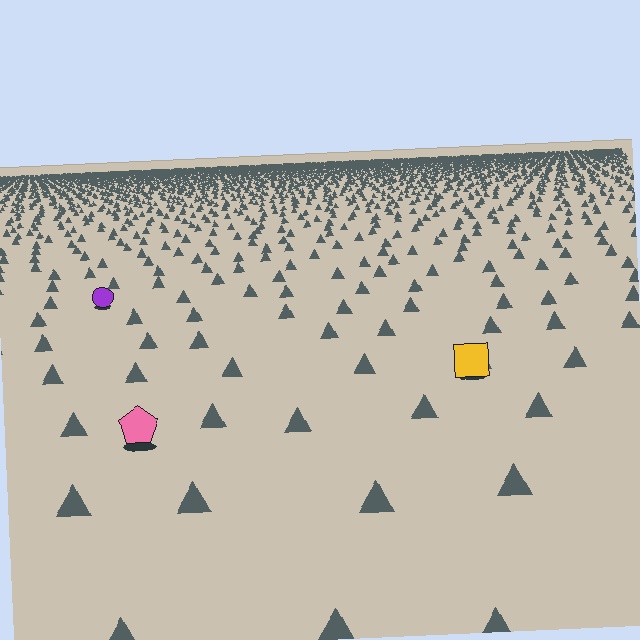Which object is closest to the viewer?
The pink pentagon is closest. The texture marks near it are larger and more spread out.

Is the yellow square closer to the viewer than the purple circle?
Yes. The yellow square is closer — you can tell from the texture gradient: the ground texture is coarser near it.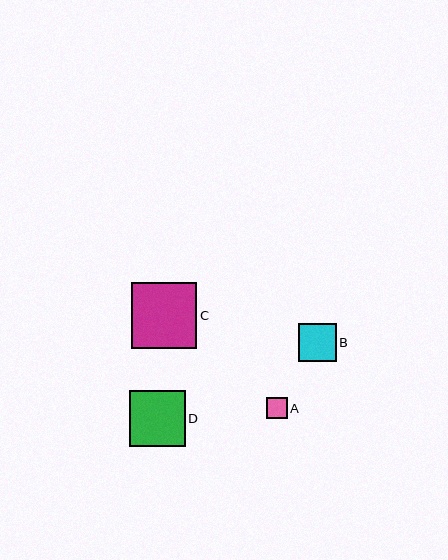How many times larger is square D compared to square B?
Square D is approximately 1.5 times the size of square B.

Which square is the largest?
Square C is the largest with a size of approximately 66 pixels.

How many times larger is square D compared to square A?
Square D is approximately 2.7 times the size of square A.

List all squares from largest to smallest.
From largest to smallest: C, D, B, A.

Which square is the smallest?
Square A is the smallest with a size of approximately 21 pixels.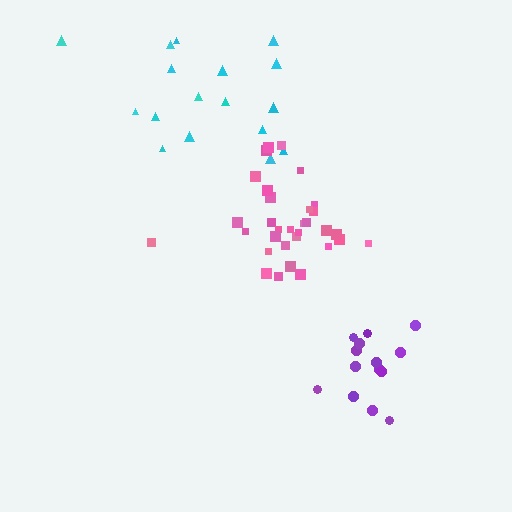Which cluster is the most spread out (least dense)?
Cyan.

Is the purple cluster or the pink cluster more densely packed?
Pink.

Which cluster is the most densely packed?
Pink.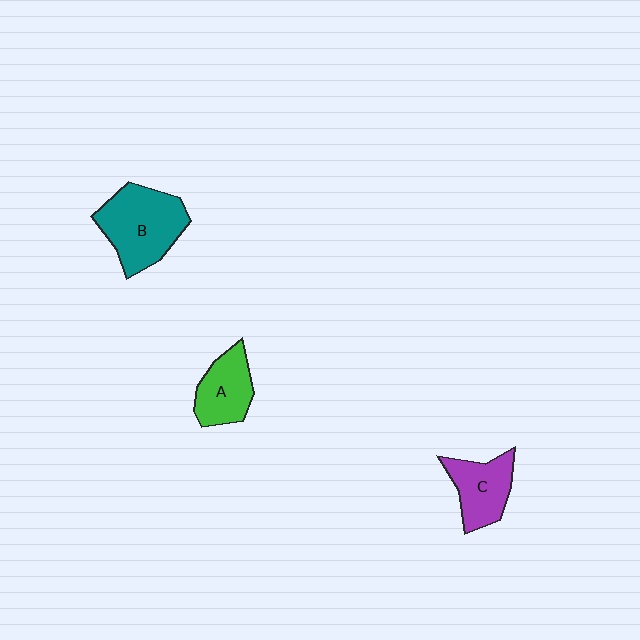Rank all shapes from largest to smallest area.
From largest to smallest: B (teal), C (purple), A (green).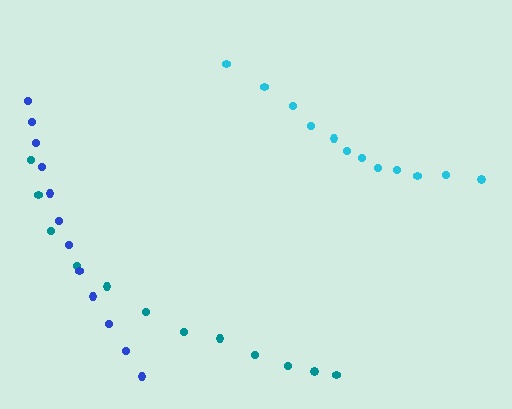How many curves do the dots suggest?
There are 3 distinct paths.